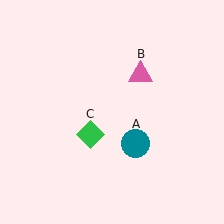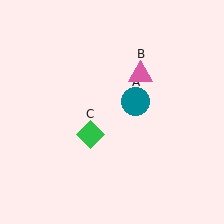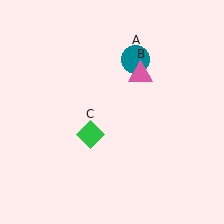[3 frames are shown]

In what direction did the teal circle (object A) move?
The teal circle (object A) moved up.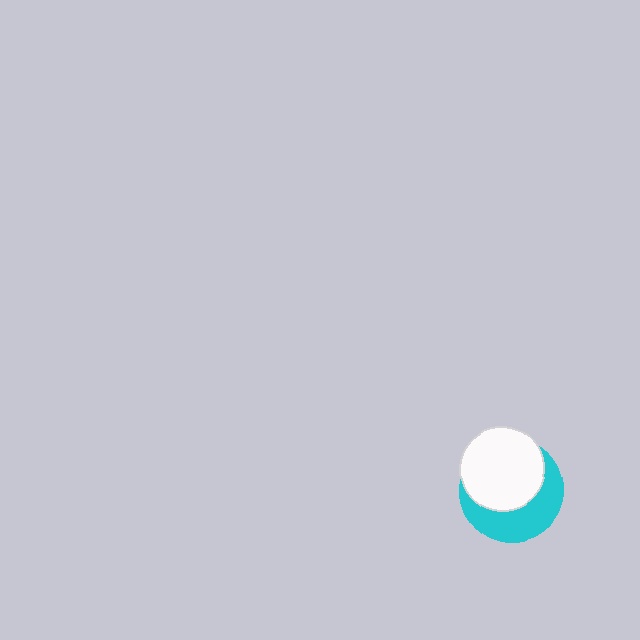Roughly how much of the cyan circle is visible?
A small part of it is visible (roughly 44%).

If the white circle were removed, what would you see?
You would see the complete cyan circle.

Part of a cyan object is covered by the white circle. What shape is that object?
It is a circle.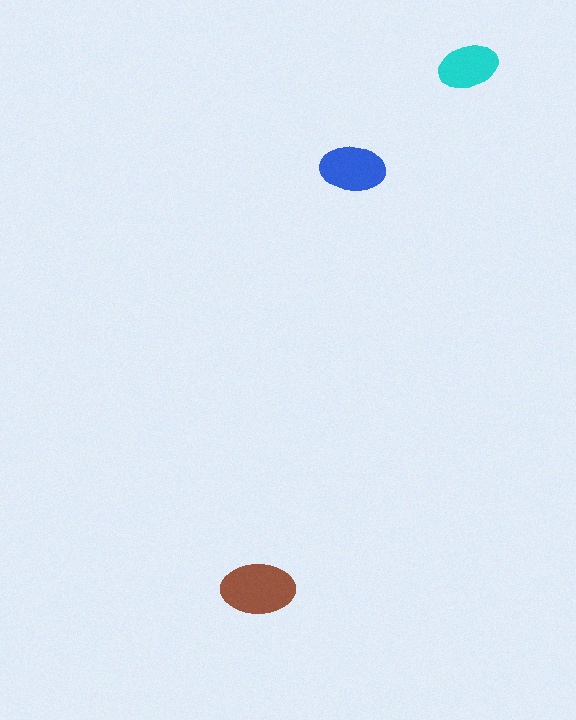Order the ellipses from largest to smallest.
the brown one, the blue one, the cyan one.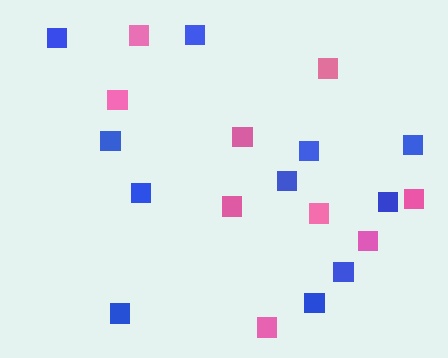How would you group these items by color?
There are 2 groups: one group of pink squares (9) and one group of blue squares (11).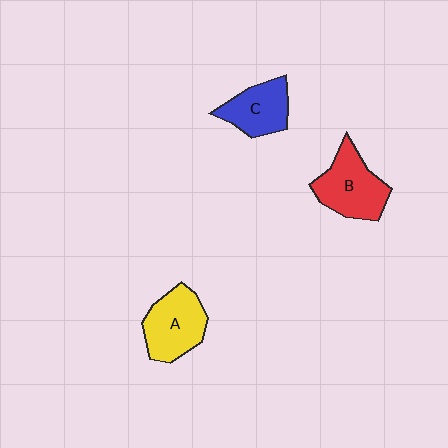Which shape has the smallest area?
Shape C (blue).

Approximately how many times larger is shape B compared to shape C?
Approximately 1.3 times.